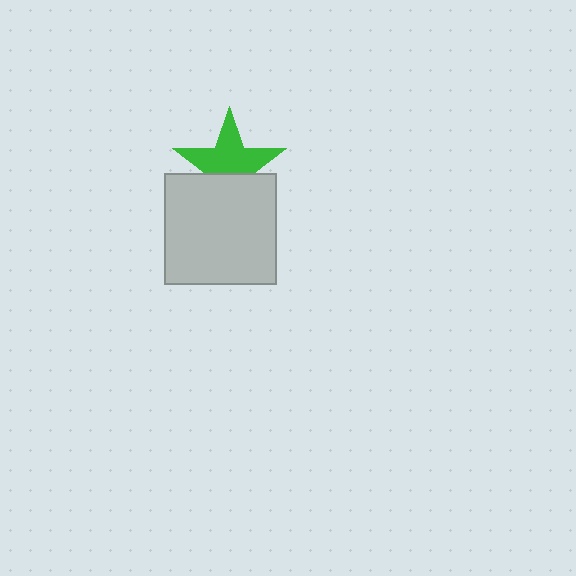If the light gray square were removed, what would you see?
You would see the complete green star.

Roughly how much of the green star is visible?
About half of it is visible (roughly 63%).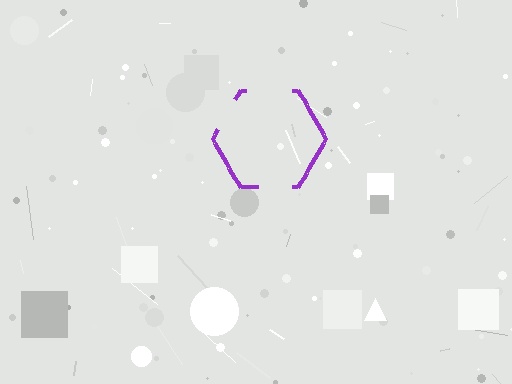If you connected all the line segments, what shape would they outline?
They would outline a hexagon.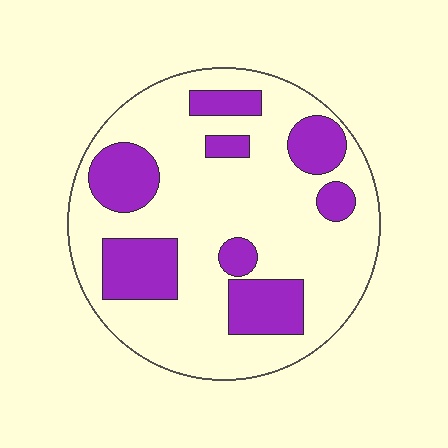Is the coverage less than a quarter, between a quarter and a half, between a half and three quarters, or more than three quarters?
Between a quarter and a half.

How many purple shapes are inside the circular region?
8.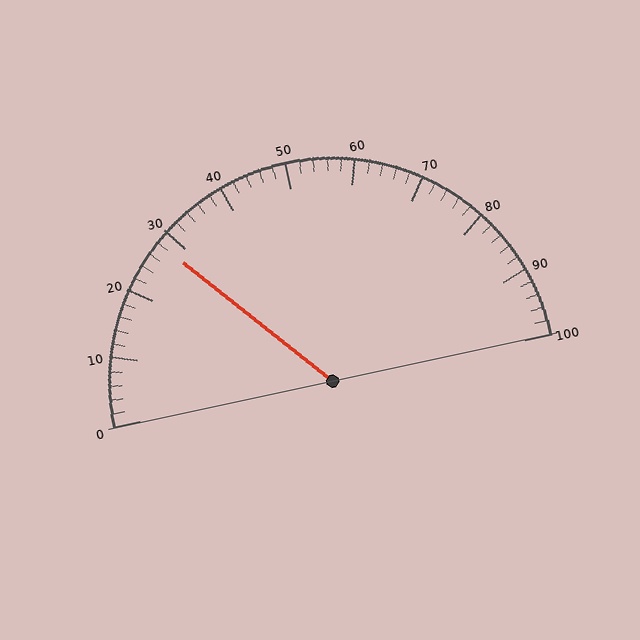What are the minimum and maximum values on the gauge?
The gauge ranges from 0 to 100.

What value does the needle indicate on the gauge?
The needle indicates approximately 28.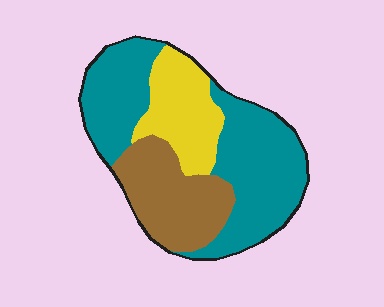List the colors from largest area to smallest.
From largest to smallest: teal, brown, yellow.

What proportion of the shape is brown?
Brown takes up about one quarter (1/4) of the shape.